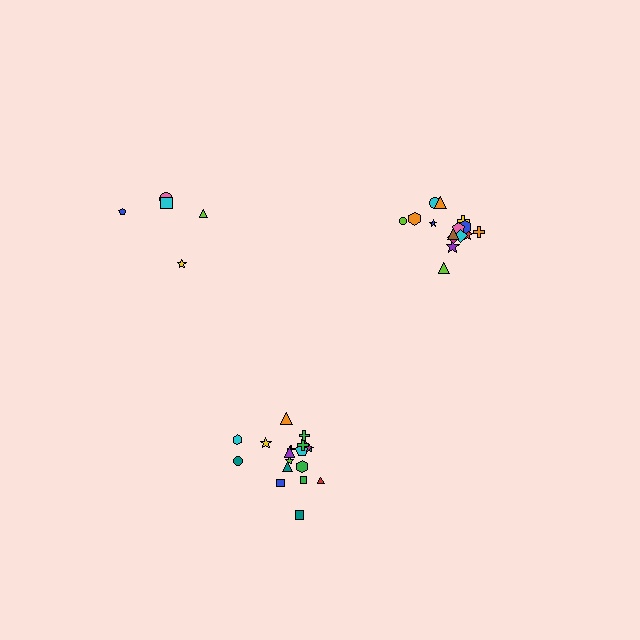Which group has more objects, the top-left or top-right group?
The top-right group.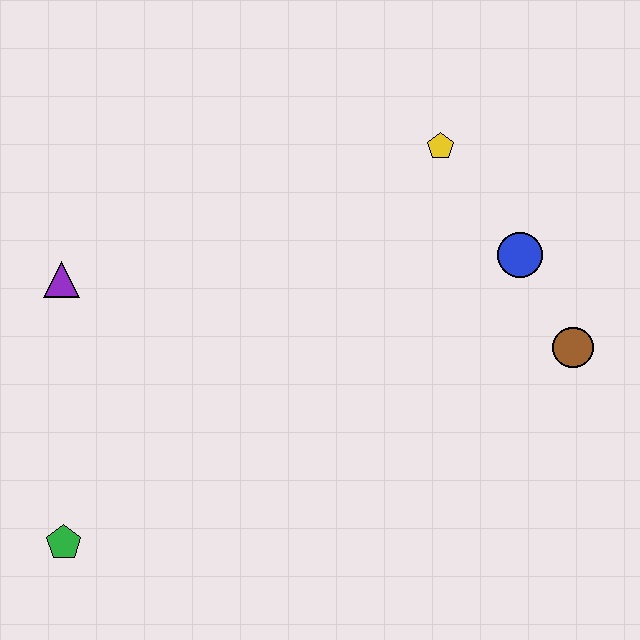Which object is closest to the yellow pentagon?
The blue circle is closest to the yellow pentagon.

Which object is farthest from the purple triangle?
The brown circle is farthest from the purple triangle.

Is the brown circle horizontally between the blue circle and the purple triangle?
No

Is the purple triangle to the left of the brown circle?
Yes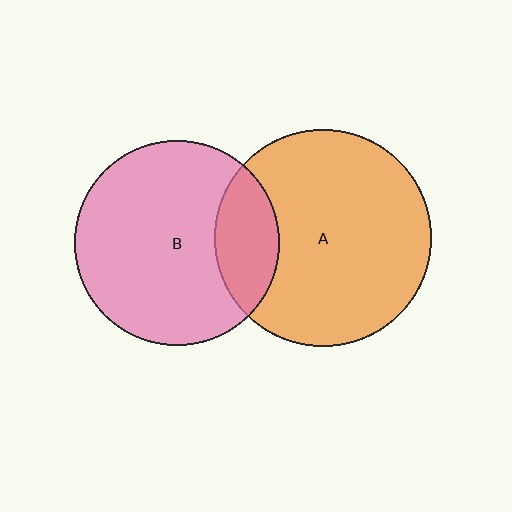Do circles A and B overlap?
Yes.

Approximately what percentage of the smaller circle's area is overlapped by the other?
Approximately 20%.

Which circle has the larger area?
Circle A (orange).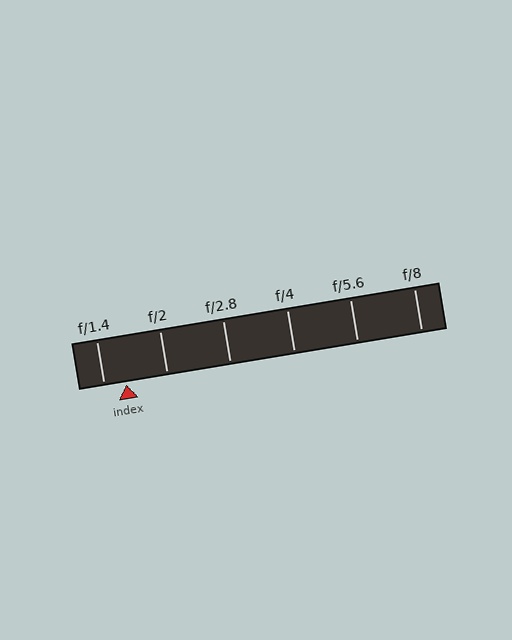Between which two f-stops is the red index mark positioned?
The index mark is between f/1.4 and f/2.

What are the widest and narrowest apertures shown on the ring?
The widest aperture shown is f/1.4 and the narrowest is f/8.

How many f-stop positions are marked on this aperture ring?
There are 6 f-stop positions marked.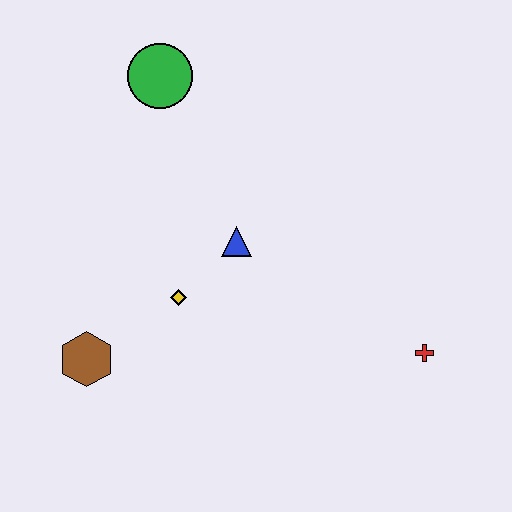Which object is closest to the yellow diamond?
The blue triangle is closest to the yellow diamond.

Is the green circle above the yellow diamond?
Yes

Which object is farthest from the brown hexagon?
The red cross is farthest from the brown hexagon.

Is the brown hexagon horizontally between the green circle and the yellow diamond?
No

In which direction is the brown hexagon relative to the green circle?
The brown hexagon is below the green circle.